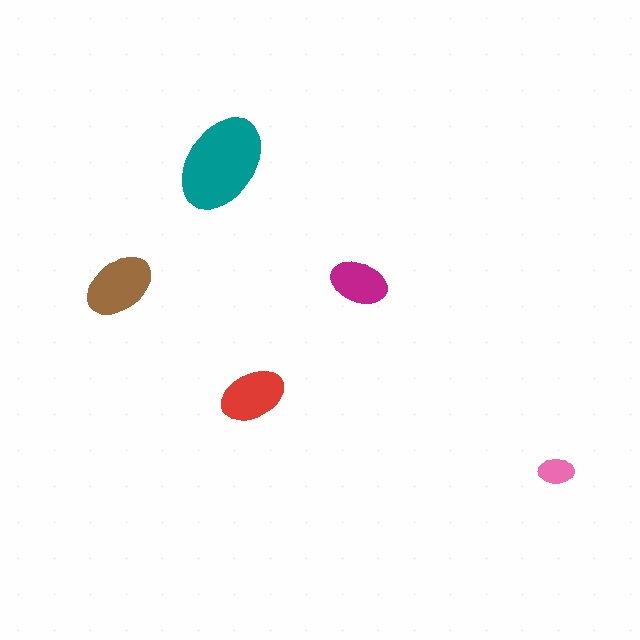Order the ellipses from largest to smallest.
the teal one, the brown one, the red one, the magenta one, the pink one.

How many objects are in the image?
There are 5 objects in the image.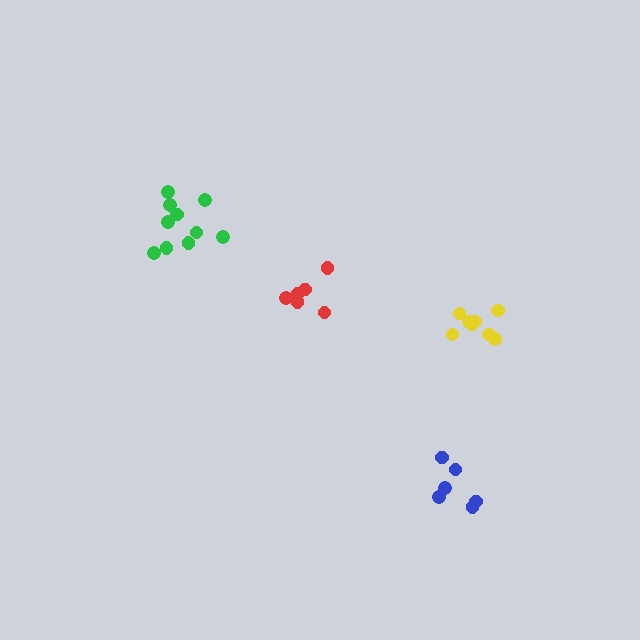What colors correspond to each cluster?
The clusters are colored: red, green, blue, yellow.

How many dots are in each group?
Group 1: 6 dots, Group 2: 10 dots, Group 3: 6 dots, Group 4: 8 dots (30 total).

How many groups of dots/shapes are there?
There are 4 groups.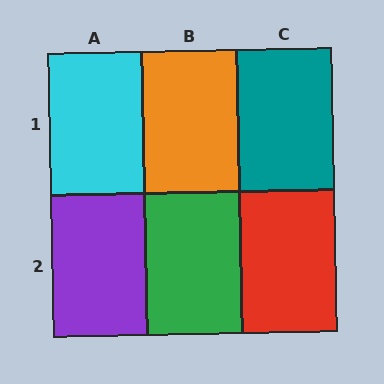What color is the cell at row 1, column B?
Orange.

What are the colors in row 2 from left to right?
Purple, green, red.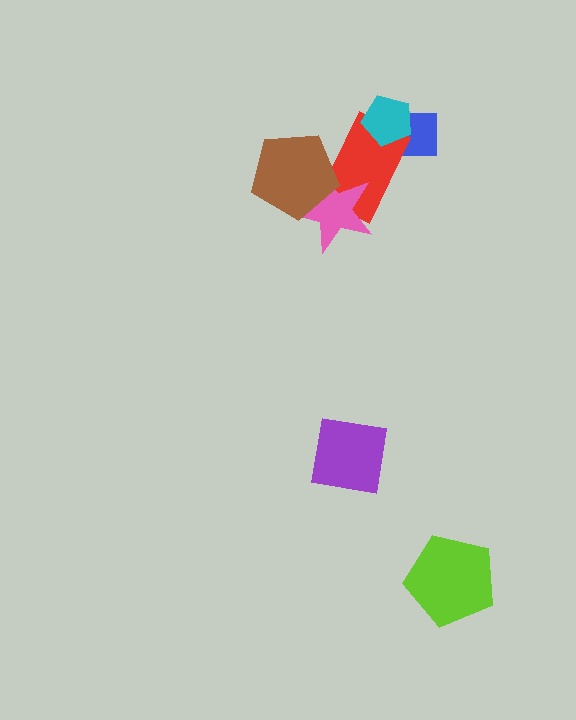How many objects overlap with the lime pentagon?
0 objects overlap with the lime pentagon.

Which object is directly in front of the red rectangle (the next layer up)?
The cyan pentagon is directly in front of the red rectangle.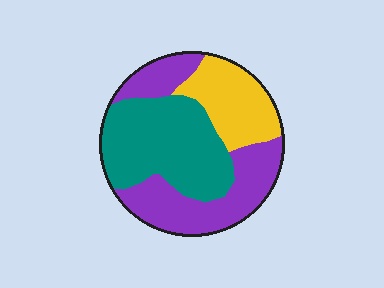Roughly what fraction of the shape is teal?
Teal takes up about two fifths (2/5) of the shape.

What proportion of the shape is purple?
Purple covers about 40% of the shape.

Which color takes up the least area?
Yellow, at roughly 20%.